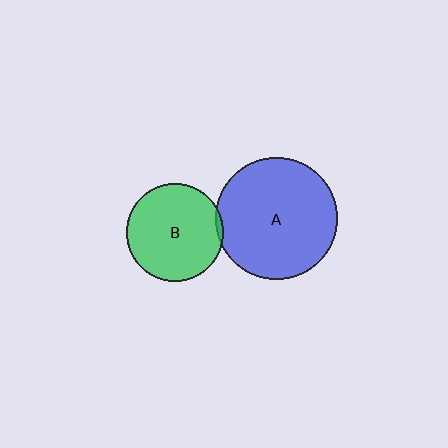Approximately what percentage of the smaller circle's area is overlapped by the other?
Approximately 5%.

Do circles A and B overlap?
Yes.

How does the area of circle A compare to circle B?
Approximately 1.6 times.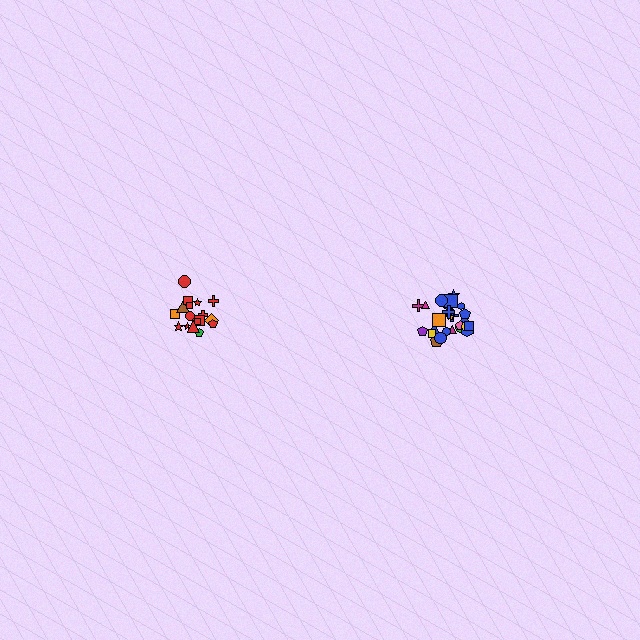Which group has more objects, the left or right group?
The right group.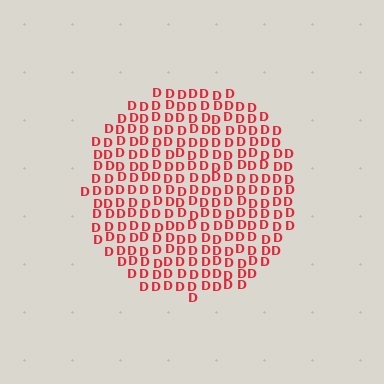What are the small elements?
The small elements are letter D's.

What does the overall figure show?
The overall figure shows a circle.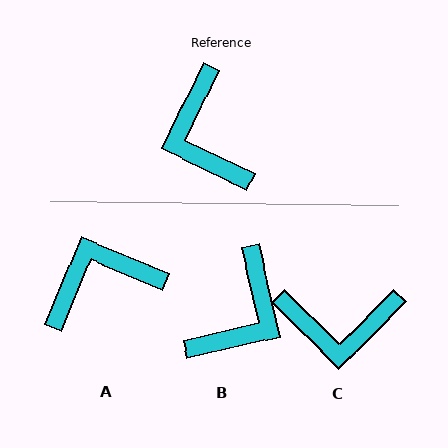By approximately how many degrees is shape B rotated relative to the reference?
Approximately 129 degrees counter-clockwise.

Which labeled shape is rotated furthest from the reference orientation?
B, about 129 degrees away.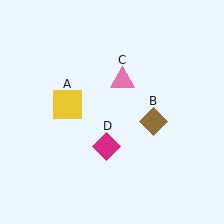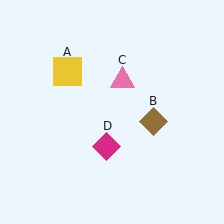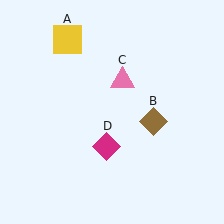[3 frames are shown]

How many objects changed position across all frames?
1 object changed position: yellow square (object A).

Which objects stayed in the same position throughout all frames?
Brown diamond (object B) and pink triangle (object C) and magenta diamond (object D) remained stationary.